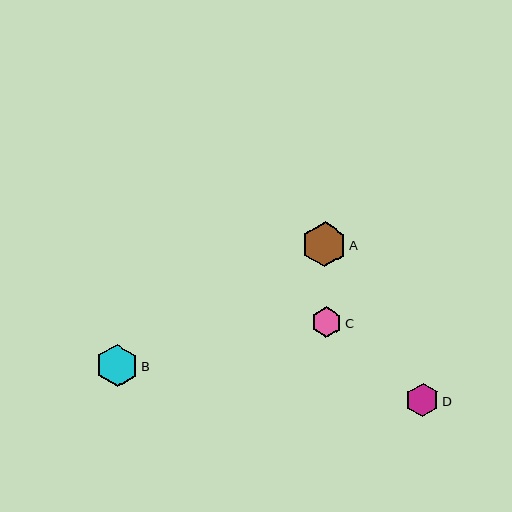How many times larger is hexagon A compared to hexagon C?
Hexagon A is approximately 1.5 times the size of hexagon C.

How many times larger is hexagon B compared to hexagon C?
Hexagon B is approximately 1.4 times the size of hexagon C.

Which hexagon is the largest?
Hexagon A is the largest with a size of approximately 45 pixels.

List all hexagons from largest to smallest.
From largest to smallest: A, B, D, C.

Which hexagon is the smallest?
Hexagon C is the smallest with a size of approximately 31 pixels.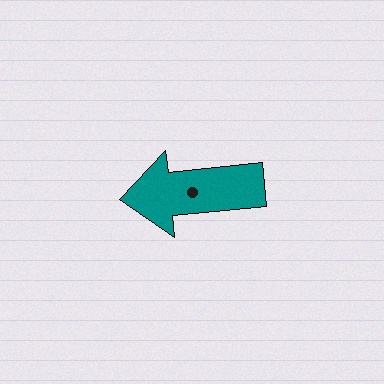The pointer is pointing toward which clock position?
Roughly 9 o'clock.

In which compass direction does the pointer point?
West.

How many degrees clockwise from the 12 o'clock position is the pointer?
Approximately 264 degrees.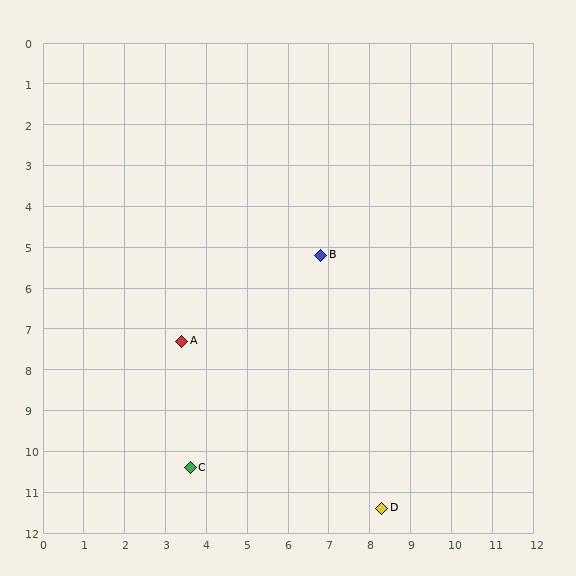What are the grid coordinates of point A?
Point A is at approximately (3.4, 7.3).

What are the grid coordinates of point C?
Point C is at approximately (3.6, 10.4).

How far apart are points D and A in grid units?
Points D and A are about 6.4 grid units apart.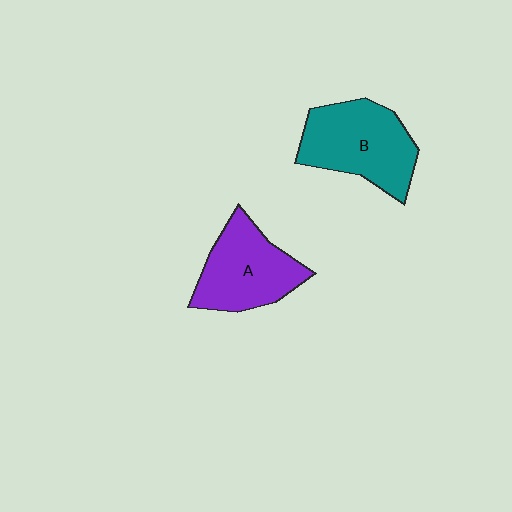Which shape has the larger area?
Shape B (teal).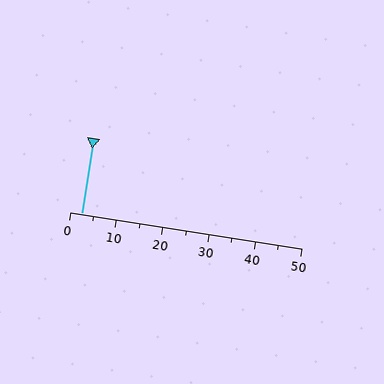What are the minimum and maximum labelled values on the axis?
The axis runs from 0 to 50.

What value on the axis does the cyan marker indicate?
The marker indicates approximately 2.5.